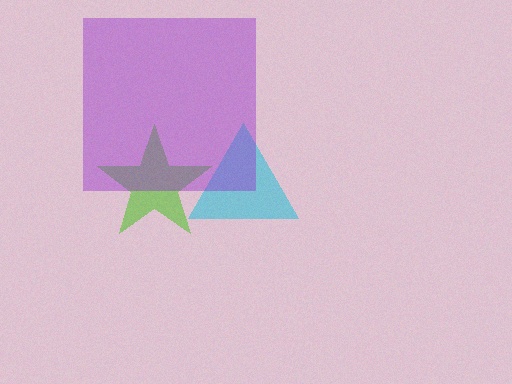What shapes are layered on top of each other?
The layered shapes are: a cyan triangle, a lime star, a purple square.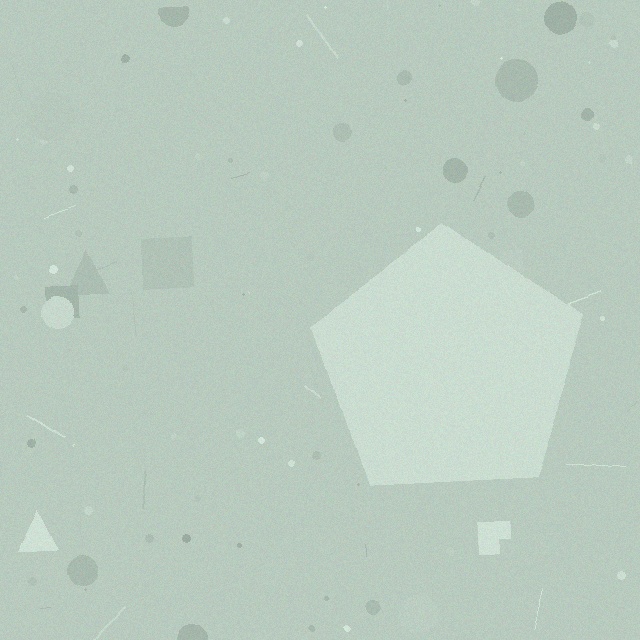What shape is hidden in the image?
A pentagon is hidden in the image.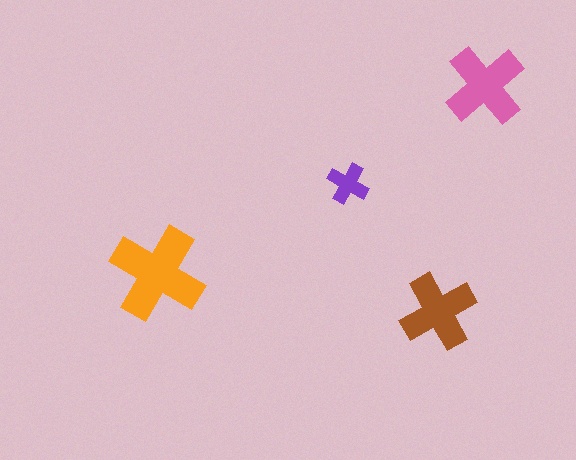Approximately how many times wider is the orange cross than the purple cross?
About 2.5 times wider.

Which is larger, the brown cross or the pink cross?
The pink one.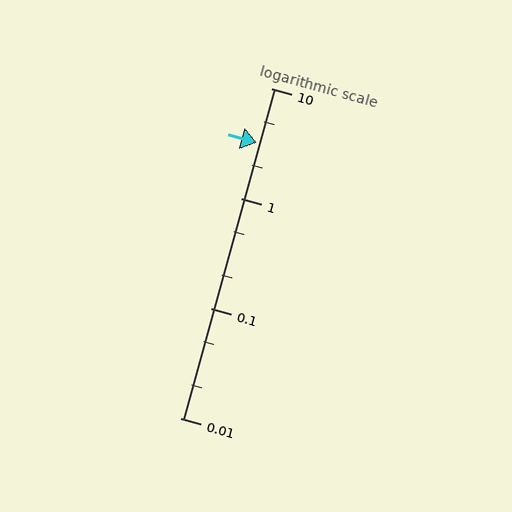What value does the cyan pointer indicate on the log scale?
The pointer indicates approximately 3.2.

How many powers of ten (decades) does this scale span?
The scale spans 3 decades, from 0.01 to 10.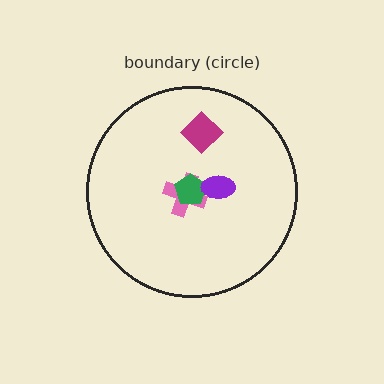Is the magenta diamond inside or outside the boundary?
Inside.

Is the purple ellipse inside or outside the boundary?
Inside.